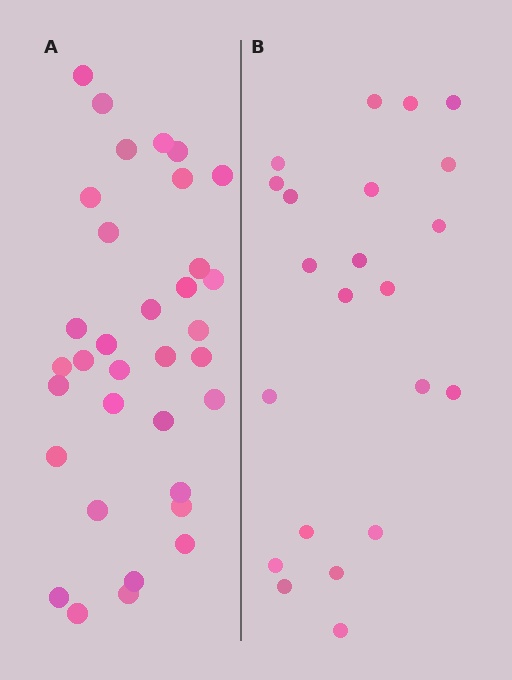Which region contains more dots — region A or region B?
Region A (the left region) has more dots.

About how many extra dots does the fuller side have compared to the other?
Region A has roughly 12 or so more dots than region B.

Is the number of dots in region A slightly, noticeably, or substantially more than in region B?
Region A has substantially more. The ratio is roughly 1.5 to 1.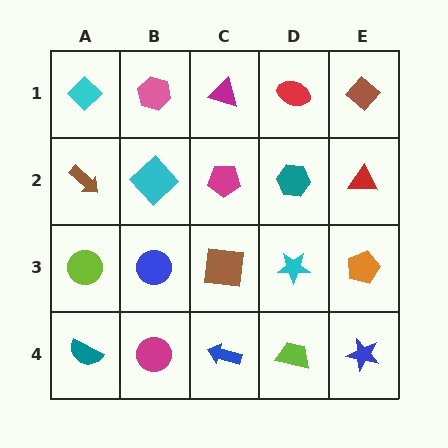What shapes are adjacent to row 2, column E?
A brown diamond (row 1, column E), an orange pentagon (row 3, column E), a teal hexagon (row 2, column D).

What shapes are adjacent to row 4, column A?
A lime circle (row 3, column A), a magenta circle (row 4, column B).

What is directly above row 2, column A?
A cyan diamond.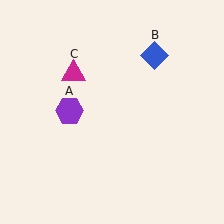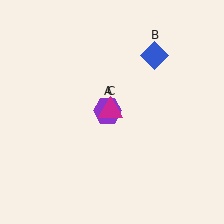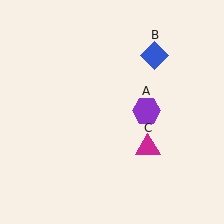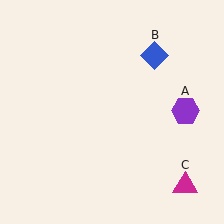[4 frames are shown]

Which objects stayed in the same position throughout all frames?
Blue diamond (object B) remained stationary.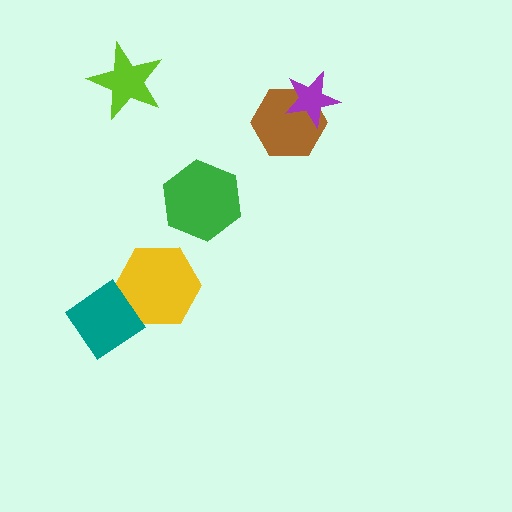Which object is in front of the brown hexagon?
The purple star is in front of the brown hexagon.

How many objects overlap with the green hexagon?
0 objects overlap with the green hexagon.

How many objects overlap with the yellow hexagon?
1 object overlaps with the yellow hexagon.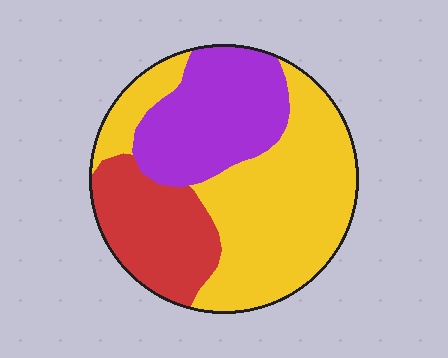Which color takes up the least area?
Red, at roughly 20%.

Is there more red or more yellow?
Yellow.